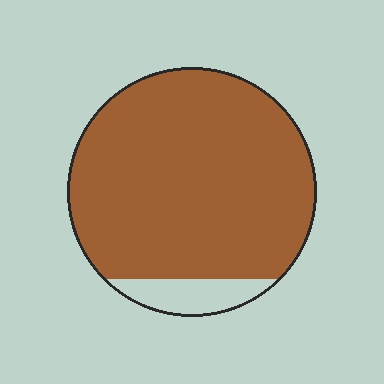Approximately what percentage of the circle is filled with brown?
Approximately 90%.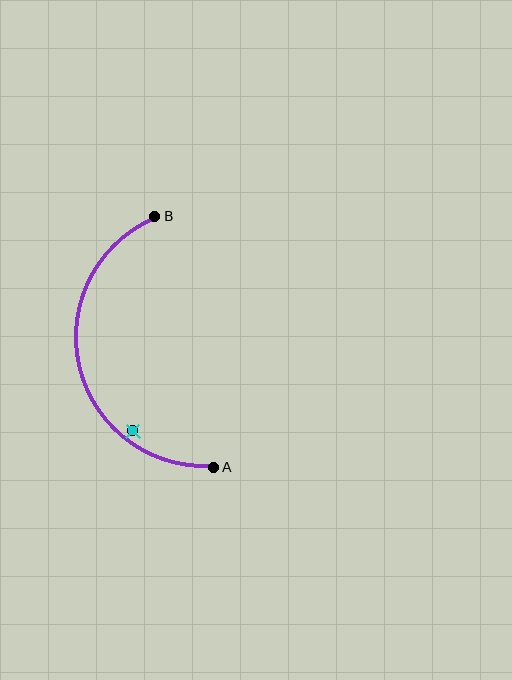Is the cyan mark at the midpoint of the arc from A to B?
No — the cyan mark does not lie on the arc at all. It sits slightly inside the curve.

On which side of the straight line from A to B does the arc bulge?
The arc bulges to the left of the straight line connecting A and B.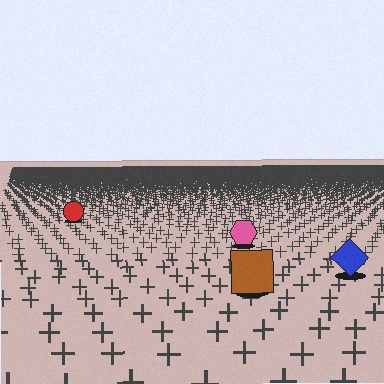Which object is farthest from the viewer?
The red circle is farthest from the viewer. It appears smaller and the ground texture around it is denser.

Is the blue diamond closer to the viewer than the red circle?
Yes. The blue diamond is closer — you can tell from the texture gradient: the ground texture is coarser near it.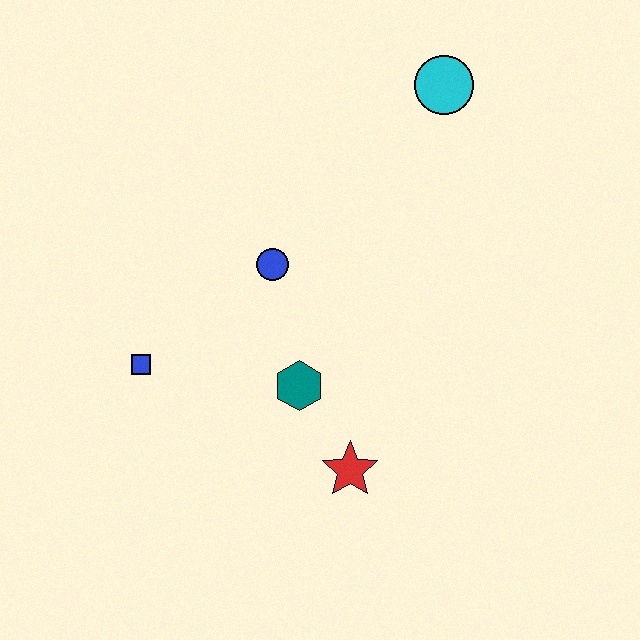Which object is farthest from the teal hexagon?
The cyan circle is farthest from the teal hexagon.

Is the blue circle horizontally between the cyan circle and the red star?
No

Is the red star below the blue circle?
Yes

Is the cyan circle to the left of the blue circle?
No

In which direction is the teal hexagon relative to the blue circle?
The teal hexagon is below the blue circle.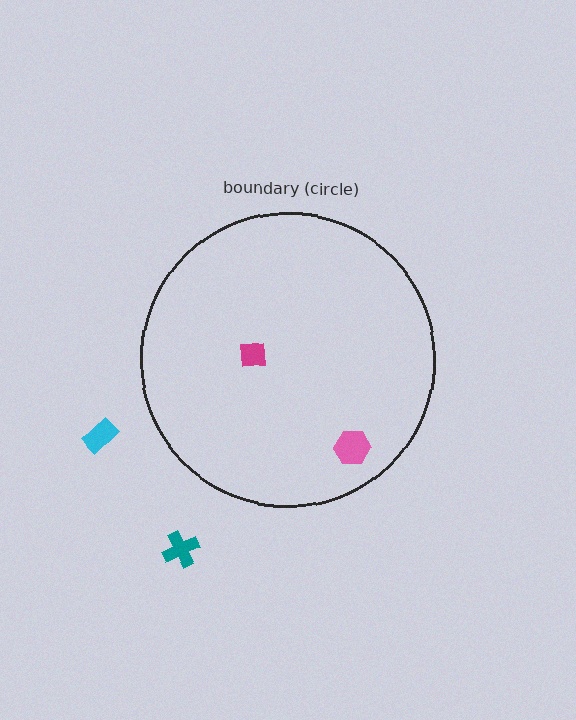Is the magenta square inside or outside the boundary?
Inside.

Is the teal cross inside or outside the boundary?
Outside.